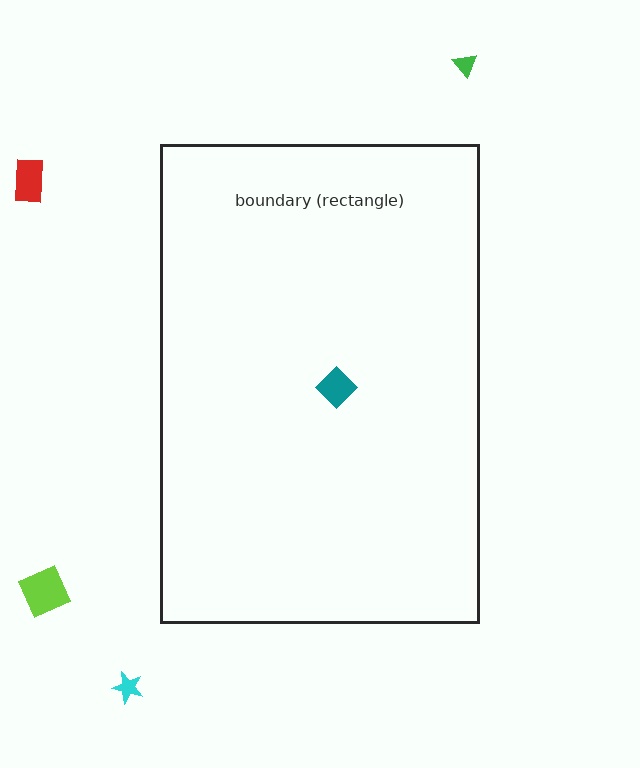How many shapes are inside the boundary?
1 inside, 4 outside.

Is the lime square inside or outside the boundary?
Outside.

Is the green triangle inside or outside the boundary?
Outside.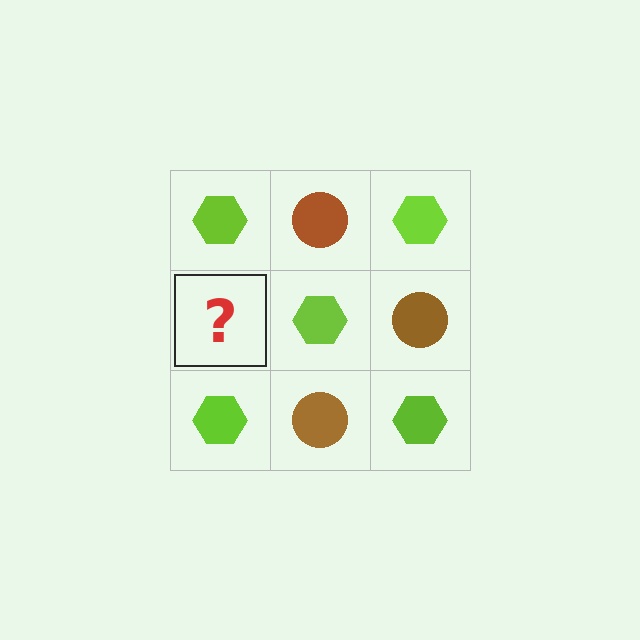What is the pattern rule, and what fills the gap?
The rule is that it alternates lime hexagon and brown circle in a checkerboard pattern. The gap should be filled with a brown circle.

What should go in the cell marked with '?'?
The missing cell should contain a brown circle.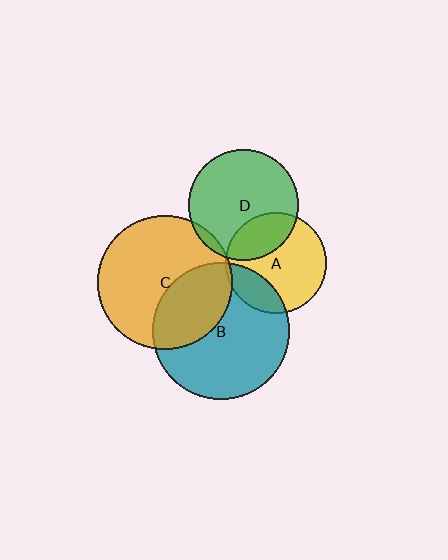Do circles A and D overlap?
Yes.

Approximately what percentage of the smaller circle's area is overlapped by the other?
Approximately 30%.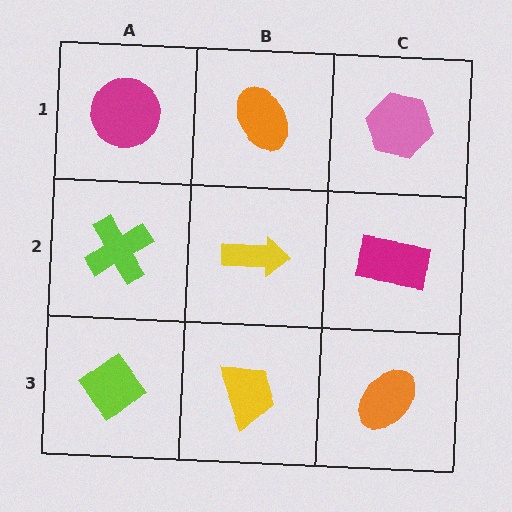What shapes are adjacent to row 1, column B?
A yellow arrow (row 2, column B), a magenta circle (row 1, column A), a pink hexagon (row 1, column C).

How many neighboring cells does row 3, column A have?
2.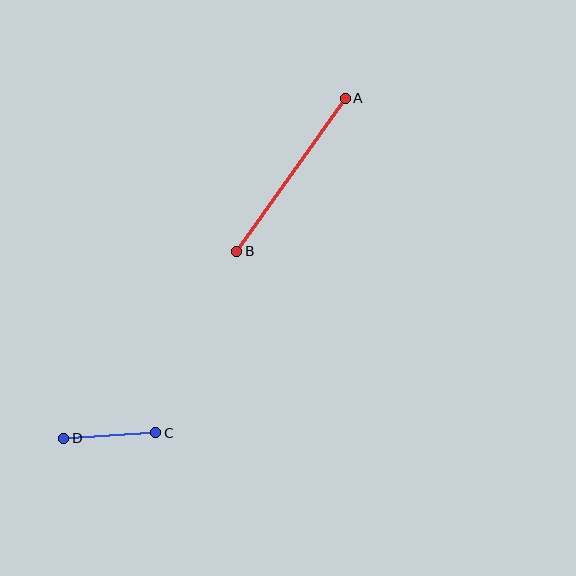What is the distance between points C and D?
The distance is approximately 92 pixels.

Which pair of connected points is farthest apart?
Points A and B are farthest apart.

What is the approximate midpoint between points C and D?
The midpoint is at approximately (110, 435) pixels.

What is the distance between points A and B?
The distance is approximately 188 pixels.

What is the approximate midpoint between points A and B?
The midpoint is at approximately (291, 175) pixels.